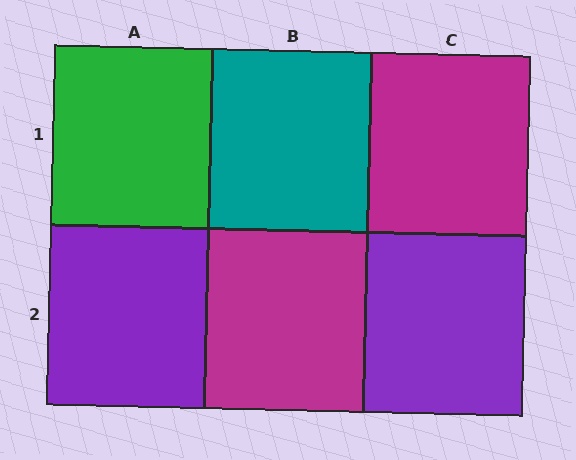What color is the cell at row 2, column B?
Magenta.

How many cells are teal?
1 cell is teal.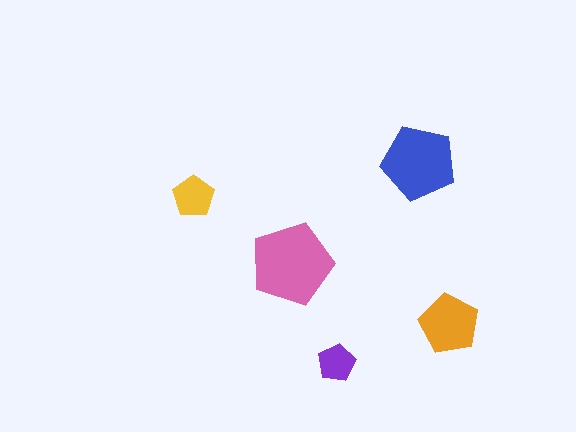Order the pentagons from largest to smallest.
the pink one, the blue one, the orange one, the yellow one, the purple one.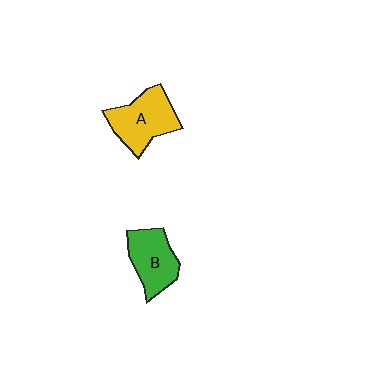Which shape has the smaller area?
Shape B (green).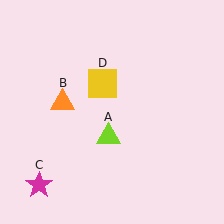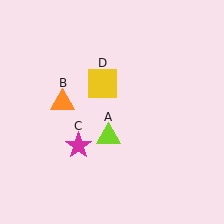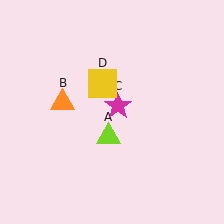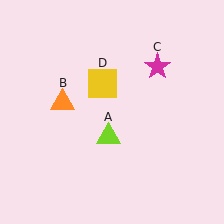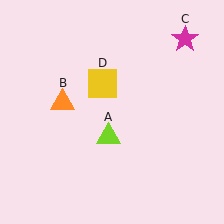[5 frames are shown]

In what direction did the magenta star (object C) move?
The magenta star (object C) moved up and to the right.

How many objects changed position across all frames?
1 object changed position: magenta star (object C).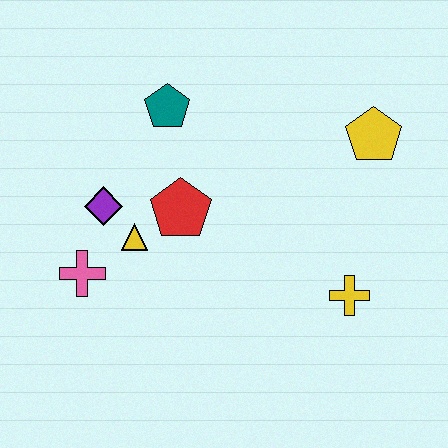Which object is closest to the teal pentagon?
The red pentagon is closest to the teal pentagon.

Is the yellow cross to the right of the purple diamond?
Yes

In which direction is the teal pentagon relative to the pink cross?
The teal pentagon is above the pink cross.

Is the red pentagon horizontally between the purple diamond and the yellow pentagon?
Yes